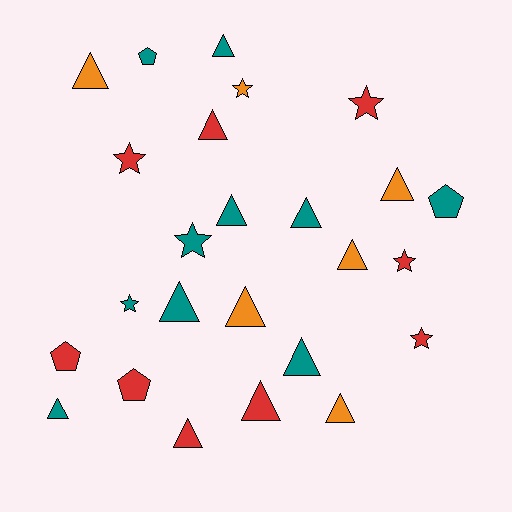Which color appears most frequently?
Teal, with 10 objects.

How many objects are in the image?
There are 25 objects.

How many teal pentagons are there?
There are 2 teal pentagons.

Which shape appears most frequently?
Triangle, with 14 objects.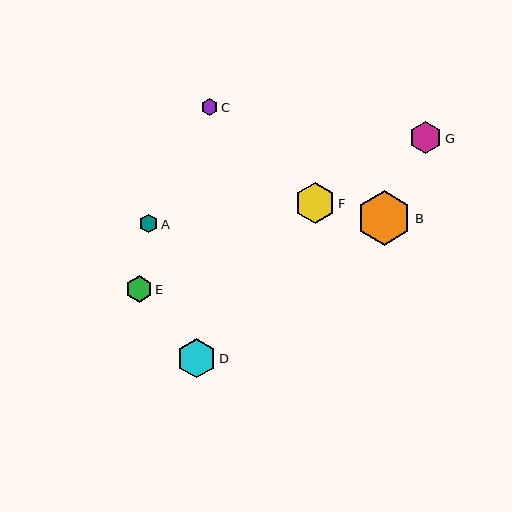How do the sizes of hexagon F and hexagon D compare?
Hexagon F and hexagon D are approximately the same size.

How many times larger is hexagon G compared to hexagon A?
Hexagon G is approximately 1.7 times the size of hexagon A.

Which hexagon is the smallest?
Hexagon C is the smallest with a size of approximately 16 pixels.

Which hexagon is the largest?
Hexagon B is the largest with a size of approximately 55 pixels.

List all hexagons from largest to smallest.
From largest to smallest: B, F, D, G, E, A, C.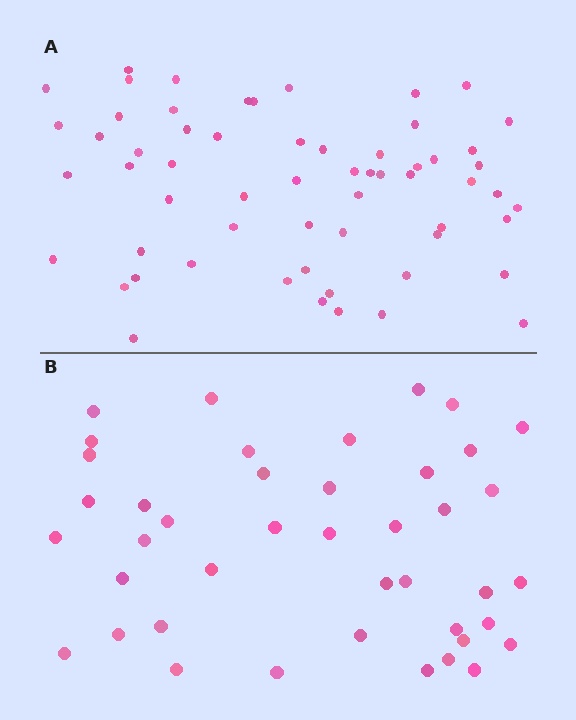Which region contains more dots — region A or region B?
Region A (the top region) has more dots.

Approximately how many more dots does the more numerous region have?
Region A has approximately 20 more dots than region B.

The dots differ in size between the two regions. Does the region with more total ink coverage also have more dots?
No. Region B has more total ink coverage because its dots are larger, but region A actually contains more individual dots. Total area can be misleading — the number of items is what matters here.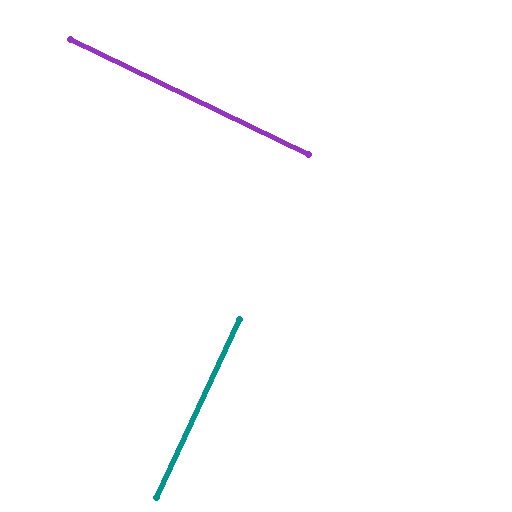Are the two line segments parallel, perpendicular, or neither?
Perpendicular — they meet at approximately 89°.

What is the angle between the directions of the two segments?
Approximately 89 degrees.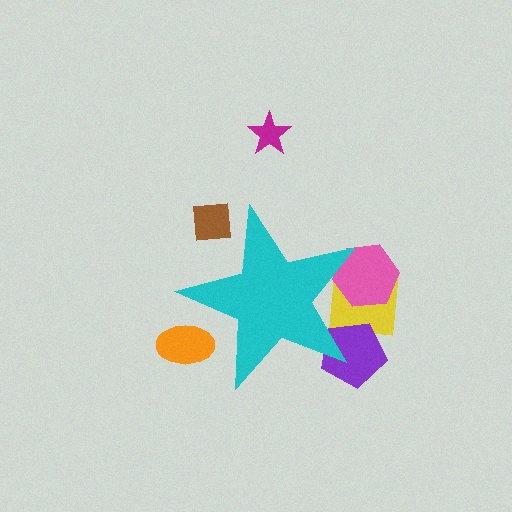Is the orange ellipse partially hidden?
Yes, the orange ellipse is partially hidden behind the cyan star.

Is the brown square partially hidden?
Yes, the brown square is partially hidden behind the cyan star.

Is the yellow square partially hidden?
Yes, the yellow square is partially hidden behind the cyan star.